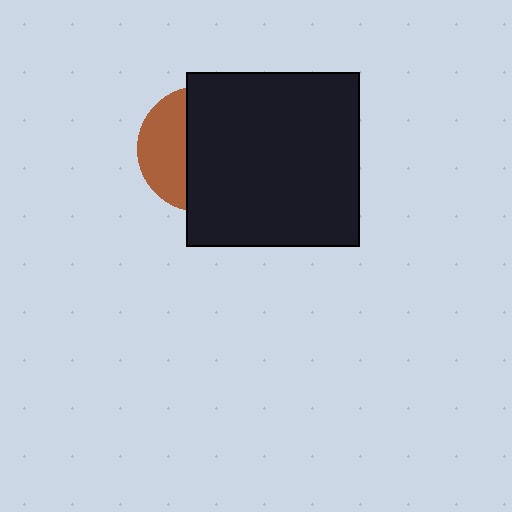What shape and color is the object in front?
The object in front is a black square.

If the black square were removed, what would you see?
You would see the complete brown circle.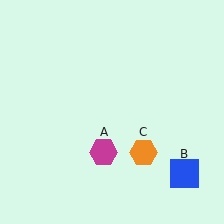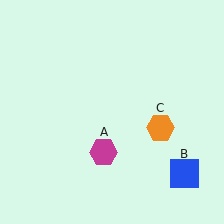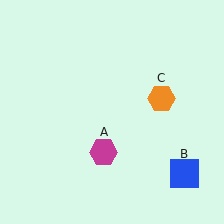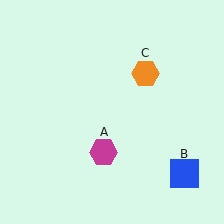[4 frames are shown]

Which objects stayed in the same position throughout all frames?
Magenta hexagon (object A) and blue square (object B) remained stationary.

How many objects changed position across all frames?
1 object changed position: orange hexagon (object C).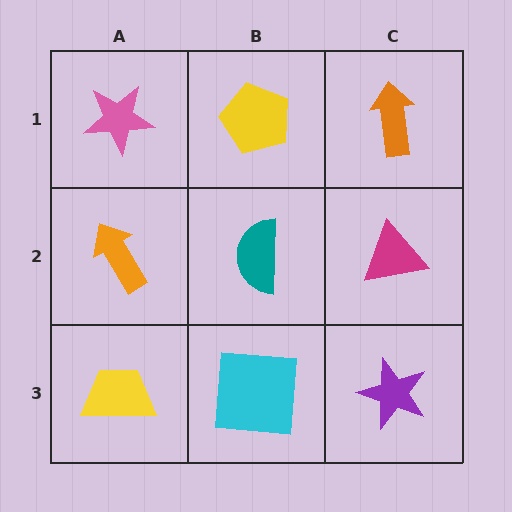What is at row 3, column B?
A cyan square.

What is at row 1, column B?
A yellow pentagon.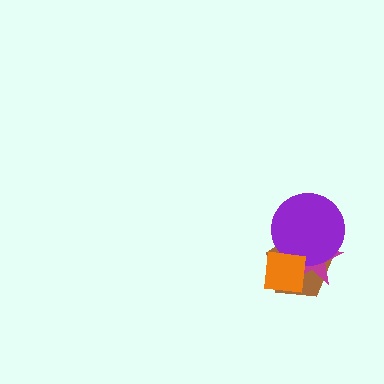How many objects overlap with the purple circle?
3 objects overlap with the purple circle.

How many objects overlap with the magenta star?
3 objects overlap with the magenta star.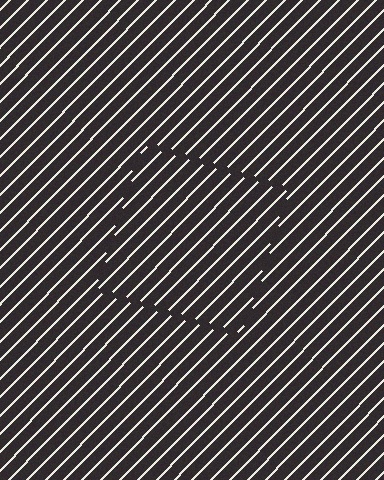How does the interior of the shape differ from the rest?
The interior of the shape contains the same grating, shifted by half a period — the contour is defined by the phase discontinuity where line-ends from the inner and outer gratings abut.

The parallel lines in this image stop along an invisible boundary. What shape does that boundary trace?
An illusory square. The interior of the shape contains the same grating, shifted by half a period — the contour is defined by the phase discontinuity where line-ends from the inner and outer gratings abut.